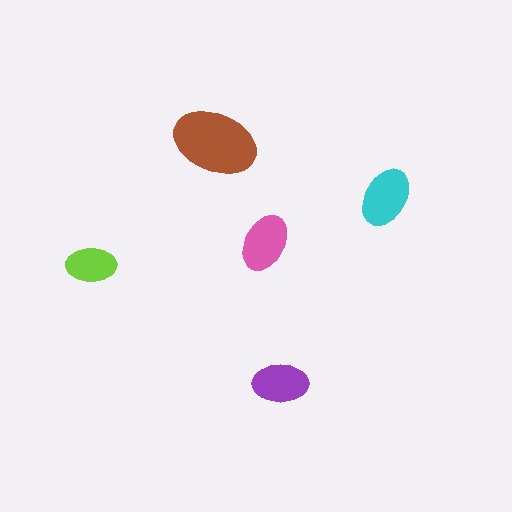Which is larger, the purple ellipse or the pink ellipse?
The pink one.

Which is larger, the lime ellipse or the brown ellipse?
The brown one.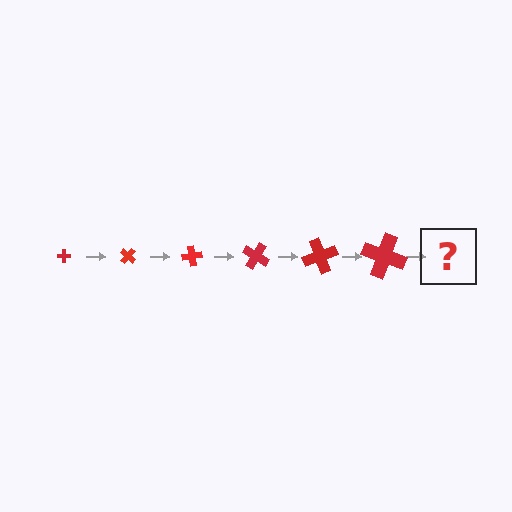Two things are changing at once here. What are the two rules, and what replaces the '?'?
The two rules are that the cross grows larger each step and it rotates 40 degrees each step. The '?' should be a cross, larger than the previous one and rotated 240 degrees from the start.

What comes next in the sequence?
The next element should be a cross, larger than the previous one and rotated 240 degrees from the start.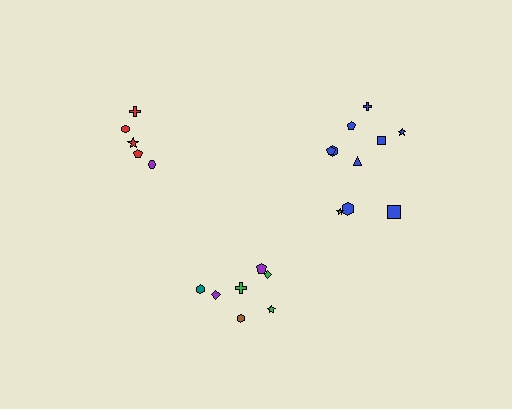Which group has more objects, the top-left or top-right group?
The top-right group.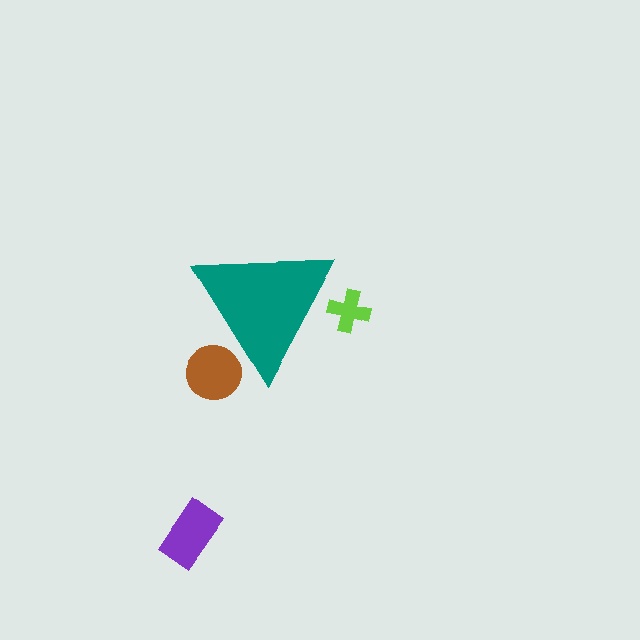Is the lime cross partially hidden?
Yes, the lime cross is partially hidden behind the teal triangle.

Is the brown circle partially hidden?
Yes, the brown circle is partially hidden behind the teal triangle.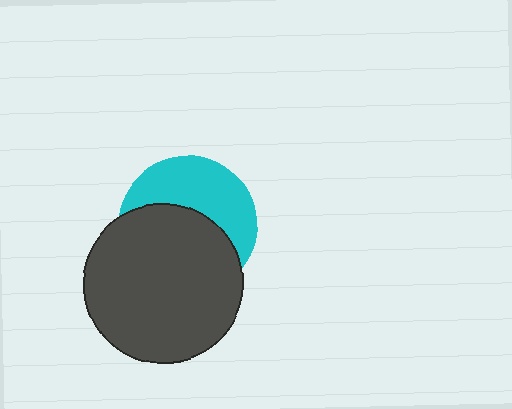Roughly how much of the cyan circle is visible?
A small part of it is visible (roughly 44%).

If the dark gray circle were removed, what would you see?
You would see the complete cyan circle.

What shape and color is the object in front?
The object in front is a dark gray circle.